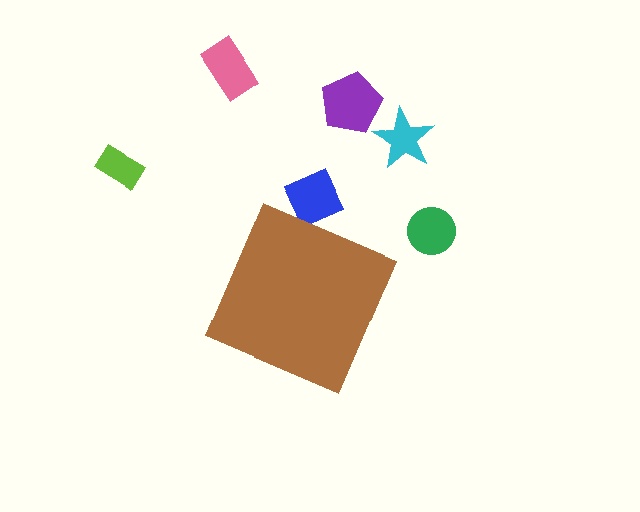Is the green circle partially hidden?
No, the green circle is fully visible.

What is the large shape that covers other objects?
A brown diamond.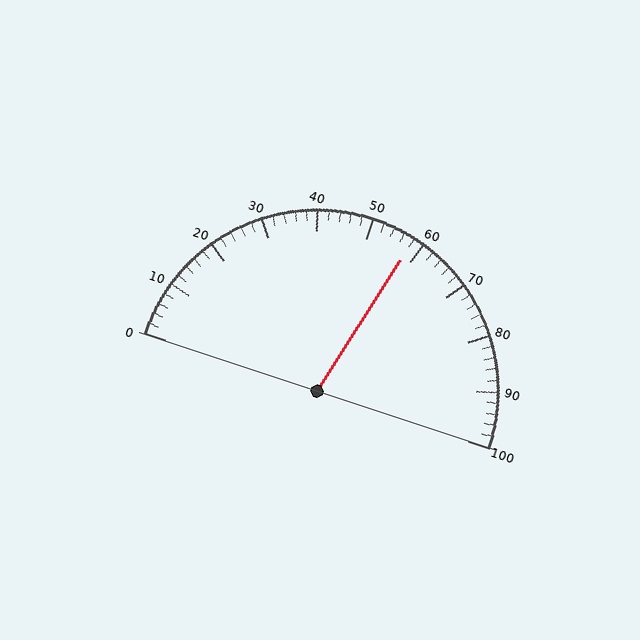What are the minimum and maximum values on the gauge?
The gauge ranges from 0 to 100.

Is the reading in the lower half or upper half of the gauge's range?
The reading is in the upper half of the range (0 to 100).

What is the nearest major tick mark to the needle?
The nearest major tick mark is 60.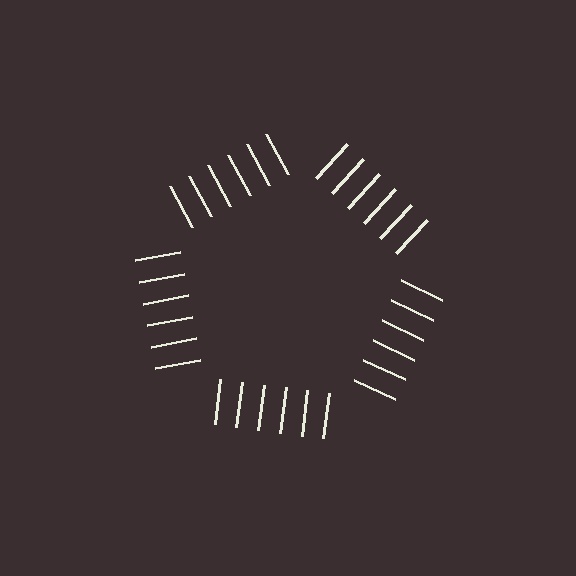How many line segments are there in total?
30 — 6 along each of the 5 edges.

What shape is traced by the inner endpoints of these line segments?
An illusory pentagon — the line segments terminate on its edges but no continuous stroke is drawn.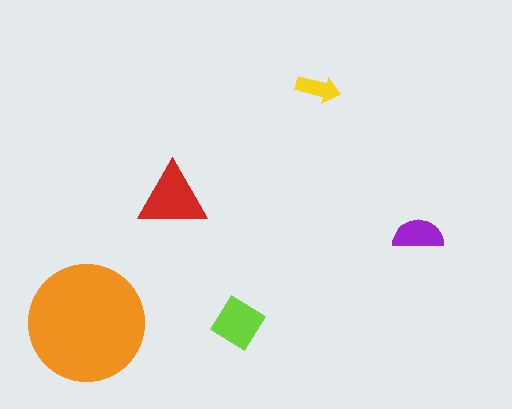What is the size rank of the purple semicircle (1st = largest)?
4th.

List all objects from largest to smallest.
The orange circle, the red triangle, the lime diamond, the purple semicircle, the yellow arrow.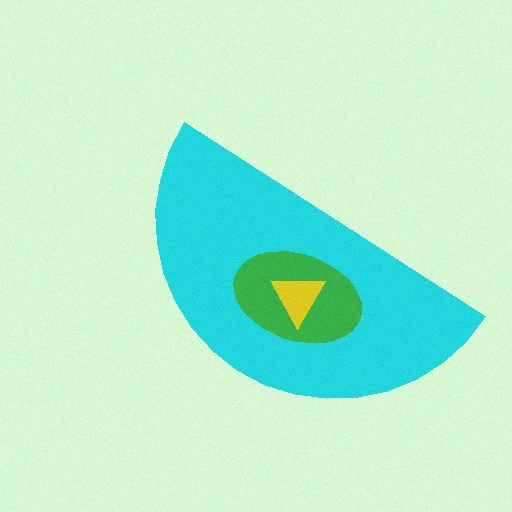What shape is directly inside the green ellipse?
The yellow triangle.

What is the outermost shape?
The cyan semicircle.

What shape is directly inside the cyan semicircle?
The green ellipse.